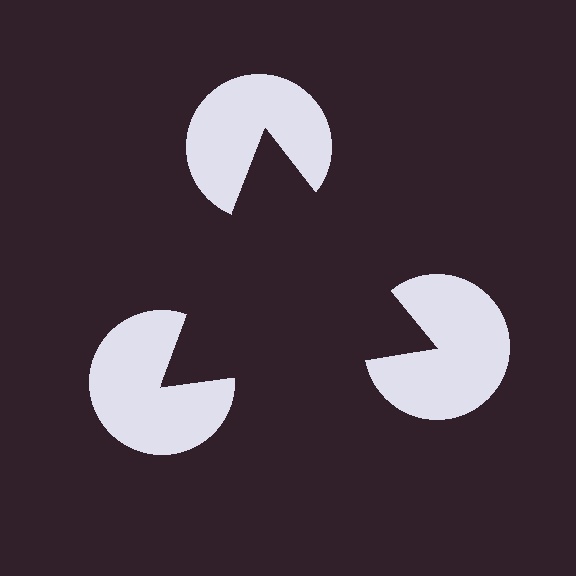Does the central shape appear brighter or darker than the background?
It typically appears slightly darker than the background, even though no actual brightness change is drawn.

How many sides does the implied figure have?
3 sides.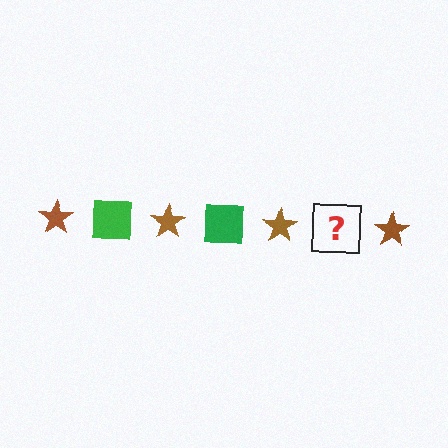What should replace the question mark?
The question mark should be replaced with a green square.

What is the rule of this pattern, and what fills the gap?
The rule is that the pattern alternates between brown star and green square. The gap should be filled with a green square.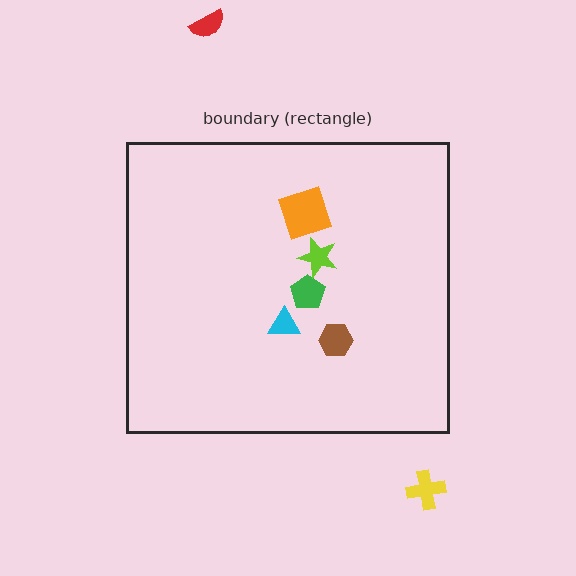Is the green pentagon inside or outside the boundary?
Inside.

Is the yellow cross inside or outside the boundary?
Outside.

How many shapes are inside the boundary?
5 inside, 2 outside.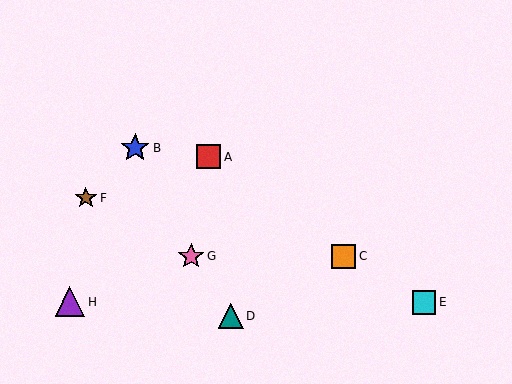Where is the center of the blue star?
The center of the blue star is at (135, 148).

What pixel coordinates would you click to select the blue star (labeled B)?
Click at (135, 148) to select the blue star B.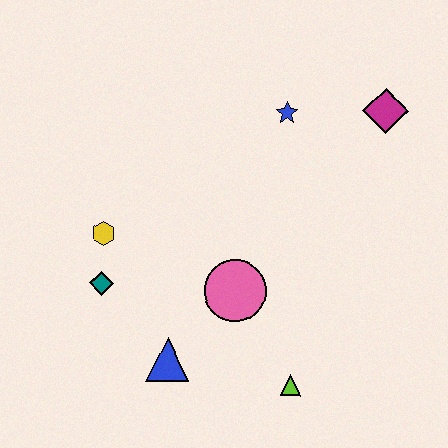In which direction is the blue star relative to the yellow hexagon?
The blue star is to the right of the yellow hexagon.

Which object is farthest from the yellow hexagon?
The magenta diamond is farthest from the yellow hexagon.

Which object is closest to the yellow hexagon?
The teal diamond is closest to the yellow hexagon.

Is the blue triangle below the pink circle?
Yes